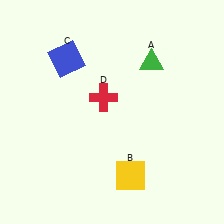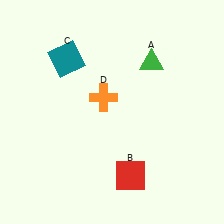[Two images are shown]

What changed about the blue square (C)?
In Image 1, C is blue. In Image 2, it changed to teal.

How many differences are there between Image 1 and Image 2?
There are 3 differences between the two images.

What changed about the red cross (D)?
In Image 1, D is red. In Image 2, it changed to orange.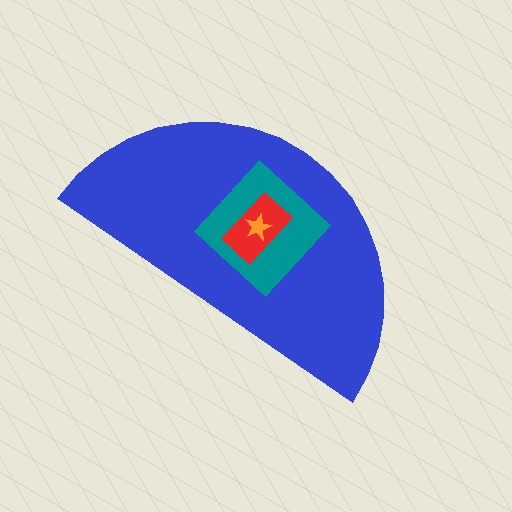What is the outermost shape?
The blue semicircle.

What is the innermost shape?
The orange star.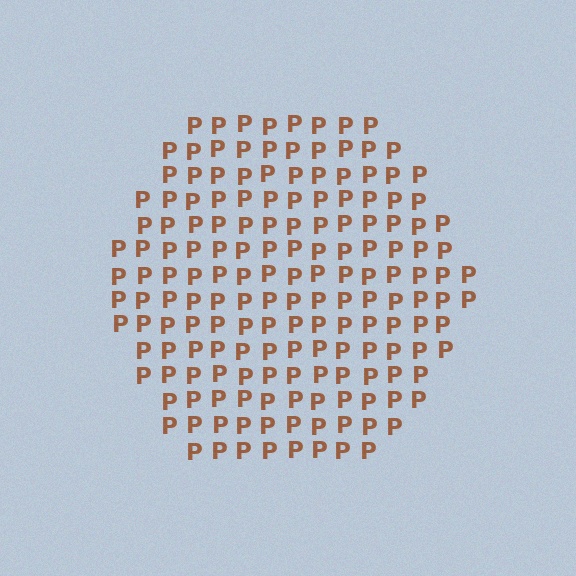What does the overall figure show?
The overall figure shows a hexagon.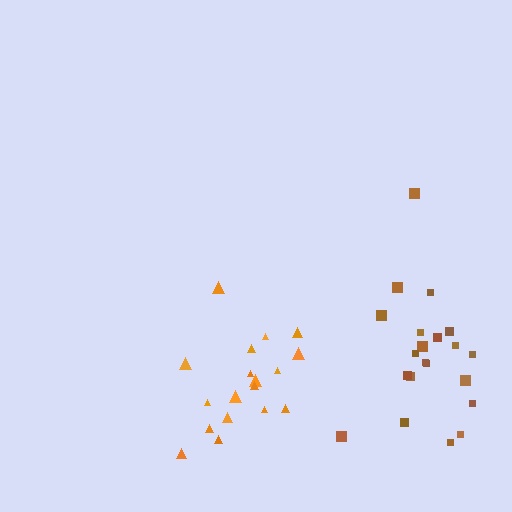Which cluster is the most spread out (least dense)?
Brown.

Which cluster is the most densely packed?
Orange.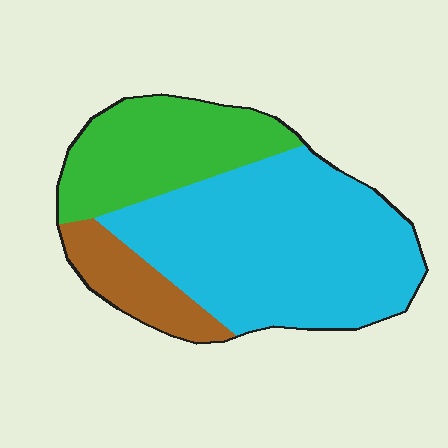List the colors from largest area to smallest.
From largest to smallest: cyan, green, brown.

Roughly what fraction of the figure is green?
Green takes up about one quarter (1/4) of the figure.